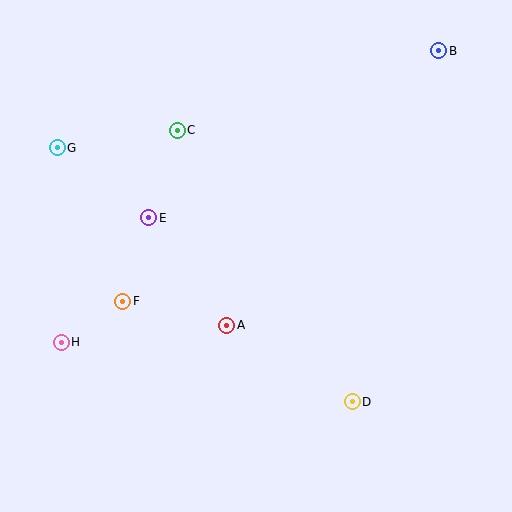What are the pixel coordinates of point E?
Point E is at (149, 218).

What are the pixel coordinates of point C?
Point C is at (177, 130).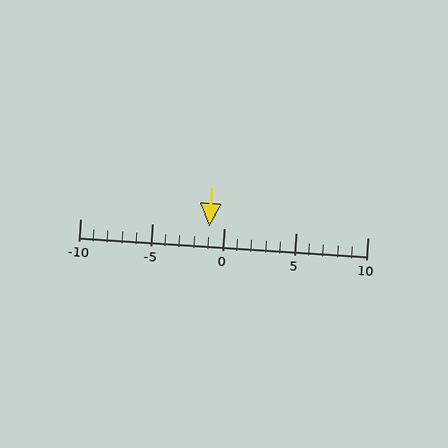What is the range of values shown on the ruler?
The ruler shows values from -10 to 10.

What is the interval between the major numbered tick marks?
The major tick marks are spaced 5 units apart.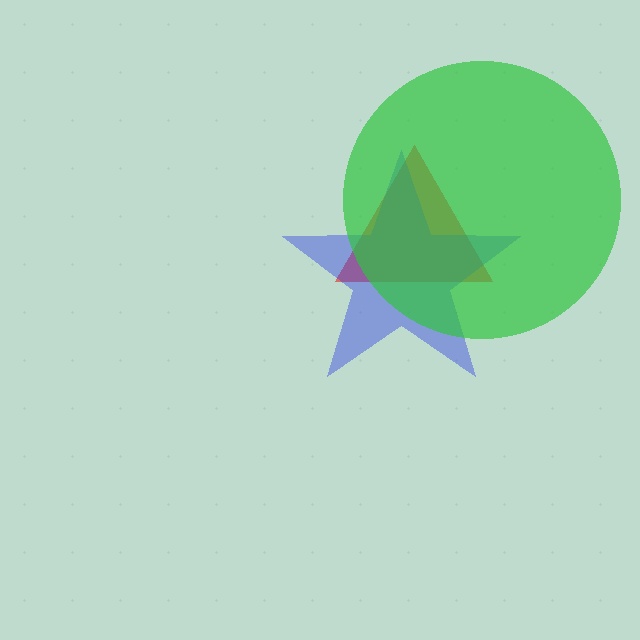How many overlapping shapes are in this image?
There are 3 overlapping shapes in the image.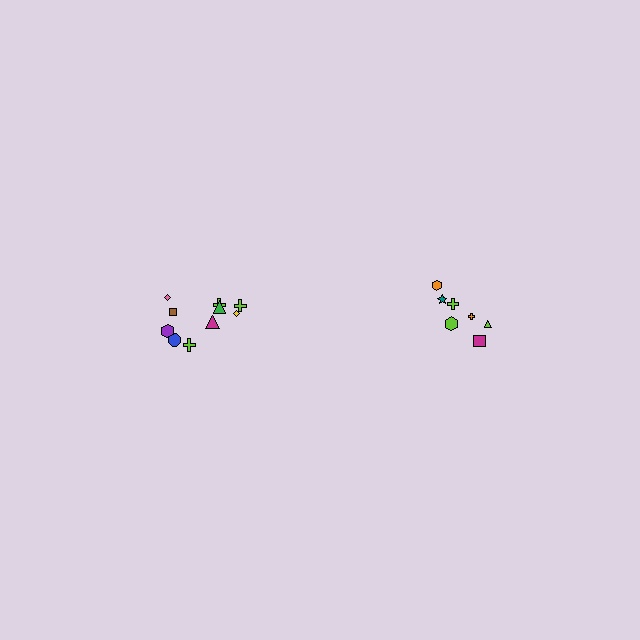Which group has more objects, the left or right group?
The left group.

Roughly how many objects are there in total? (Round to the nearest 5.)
Roughly 15 objects in total.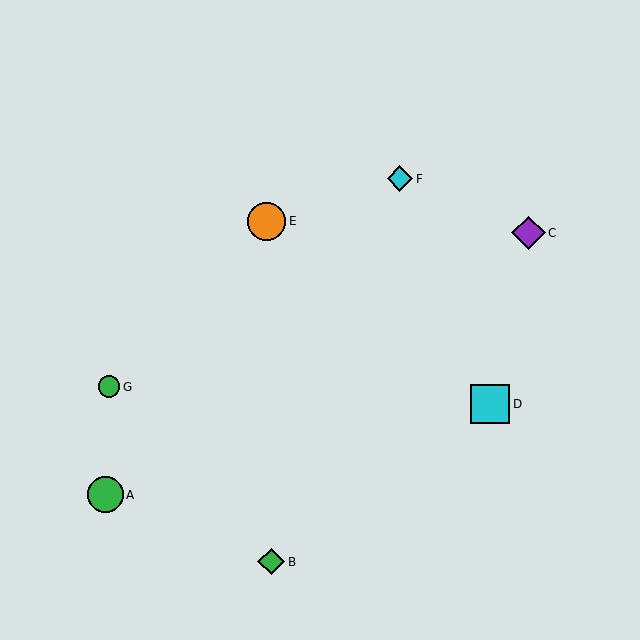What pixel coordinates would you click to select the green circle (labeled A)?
Click at (106, 495) to select the green circle A.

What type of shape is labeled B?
Shape B is a green diamond.